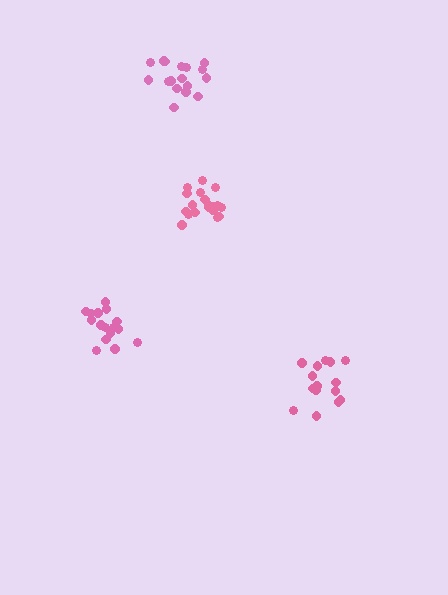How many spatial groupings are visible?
There are 4 spatial groupings.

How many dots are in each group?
Group 1: 19 dots, Group 2: 16 dots, Group 3: 17 dots, Group 4: 15 dots (67 total).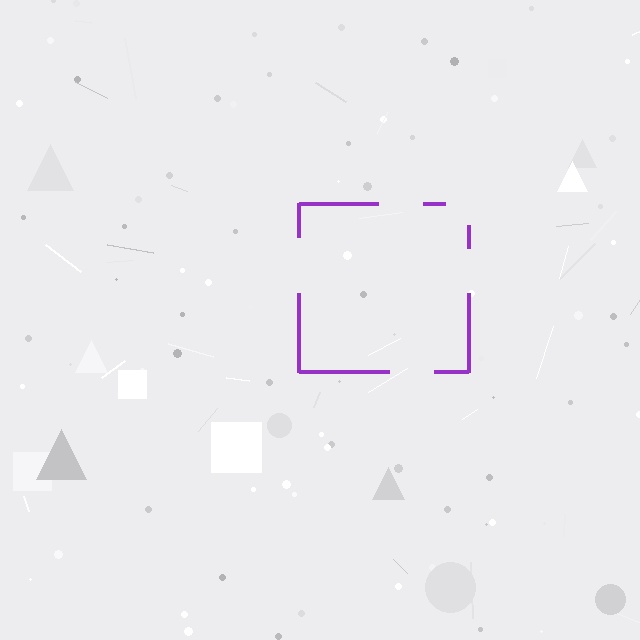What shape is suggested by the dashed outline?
The dashed outline suggests a square.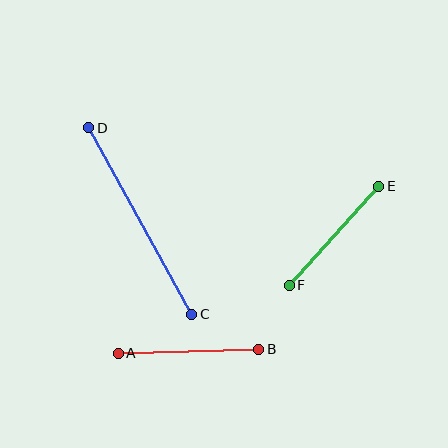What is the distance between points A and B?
The distance is approximately 141 pixels.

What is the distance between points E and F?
The distance is approximately 133 pixels.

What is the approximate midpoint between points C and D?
The midpoint is at approximately (140, 221) pixels.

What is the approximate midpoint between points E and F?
The midpoint is at approximately (334, 236) pixels.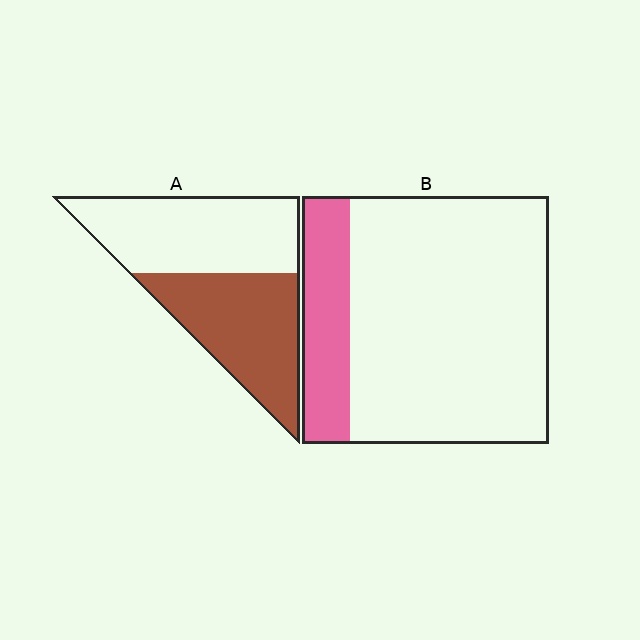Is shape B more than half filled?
No.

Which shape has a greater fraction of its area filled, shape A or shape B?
Shape A.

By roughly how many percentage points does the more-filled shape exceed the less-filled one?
By roughly 30 percentage points (A over B).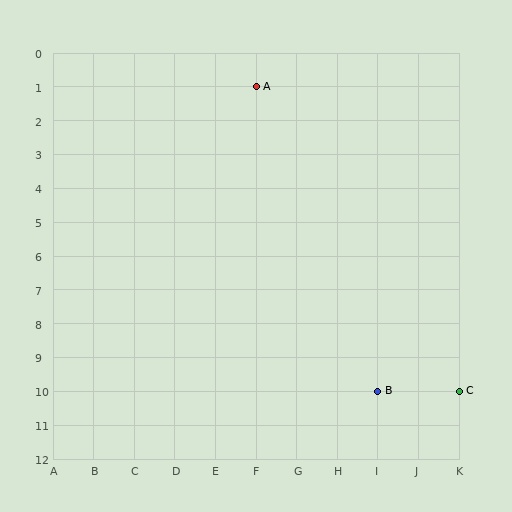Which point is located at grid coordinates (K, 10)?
Point C is at (K, 10).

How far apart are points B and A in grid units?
Points B and A are 3 columns and 9 rows apart (about 9.5 grid units diagonally).